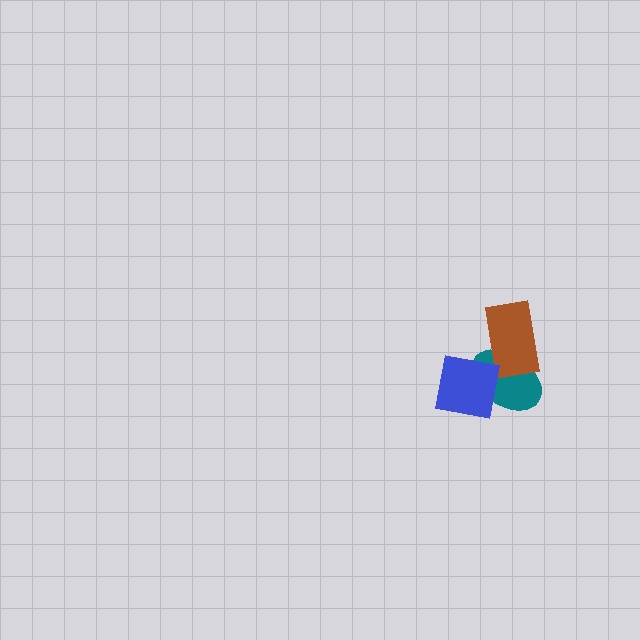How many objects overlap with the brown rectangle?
2 objects overlap with the brown rectangle.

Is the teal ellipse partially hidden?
Yes, it is partially covered by another shape.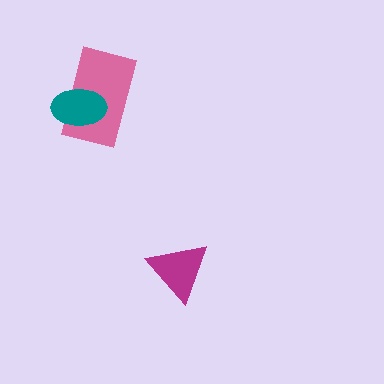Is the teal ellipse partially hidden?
No, no other shape covers it.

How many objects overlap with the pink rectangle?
1 object overlaps with the pink rectangle.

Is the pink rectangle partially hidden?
Yes, it is partially covered by another shape.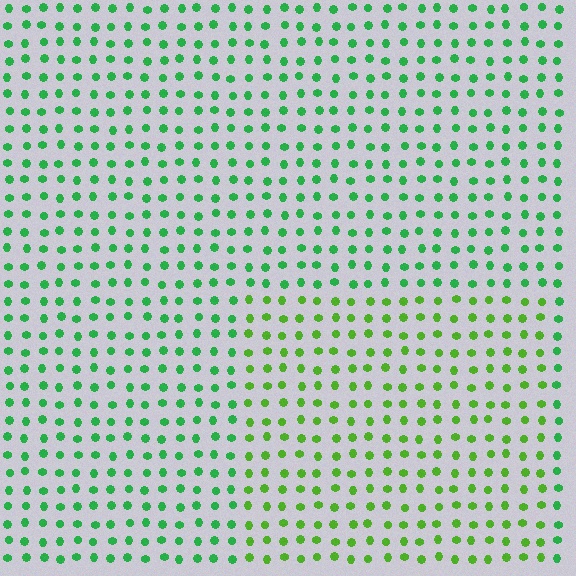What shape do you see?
I see a rectangle.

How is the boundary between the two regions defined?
The boundary is defined purely by a slight shift in hue (about 31 degrees). Spacing, size, and orientation are identical on both sides.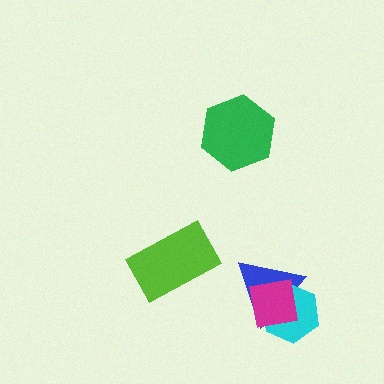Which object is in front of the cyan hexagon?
The magenta square is in front of the cyan hexagon.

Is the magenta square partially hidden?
No, no other shape covers it.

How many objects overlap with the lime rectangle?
0 objects overlap with the lime rectangle.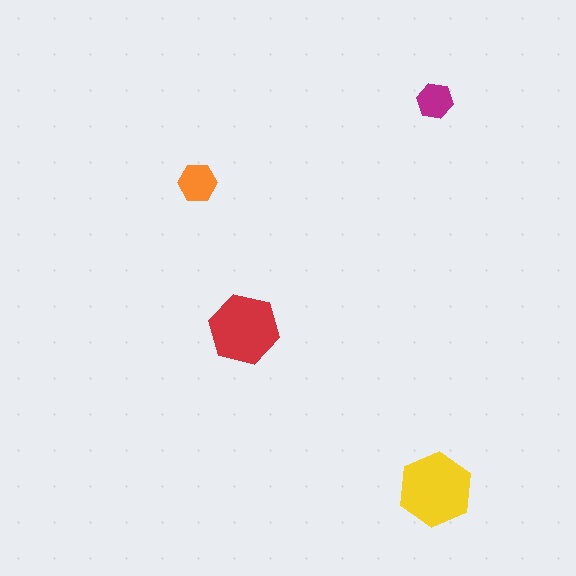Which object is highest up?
The magenta hexagon is topmost.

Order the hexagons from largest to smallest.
the yellow one, the red one, the orange one, the magenta one.